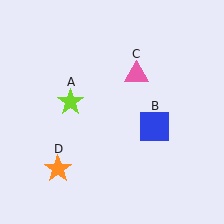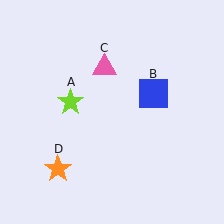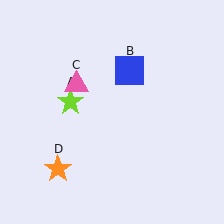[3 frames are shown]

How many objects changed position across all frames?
2 objects changed position: blue square (object B), pink triangle (object C).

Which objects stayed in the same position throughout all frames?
Lime star (object A) and orange star (object D) remained stationary.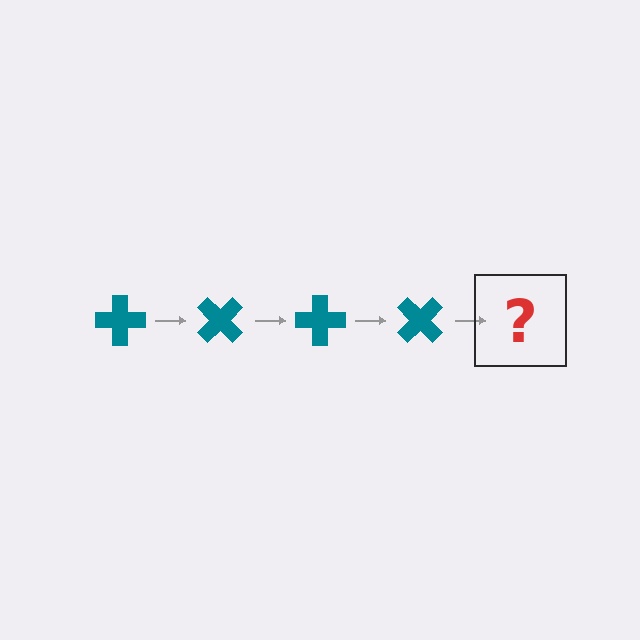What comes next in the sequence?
The next element should be a teal cross rotated 180 degrees.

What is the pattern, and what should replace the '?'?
The pattern is that the cross rotates 45 degrees each step. The '?' should be a teal cross rotated 180 degrees.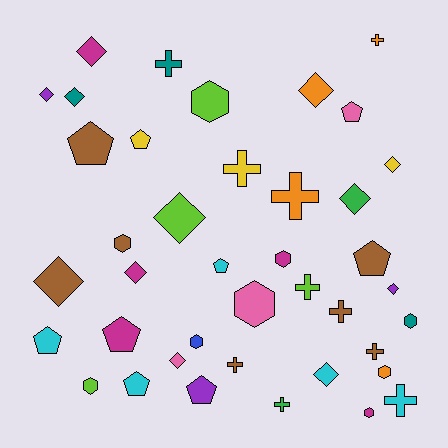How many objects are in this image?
There are 40 objects.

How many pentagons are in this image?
There are 9 pentagons.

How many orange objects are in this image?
There are 4 orange objects.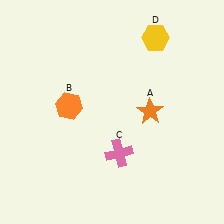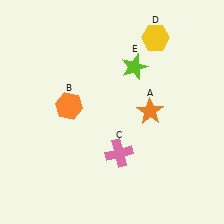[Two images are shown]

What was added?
A lime star (E) was added in Image 2.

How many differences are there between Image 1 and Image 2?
There is 1 difference between the two images.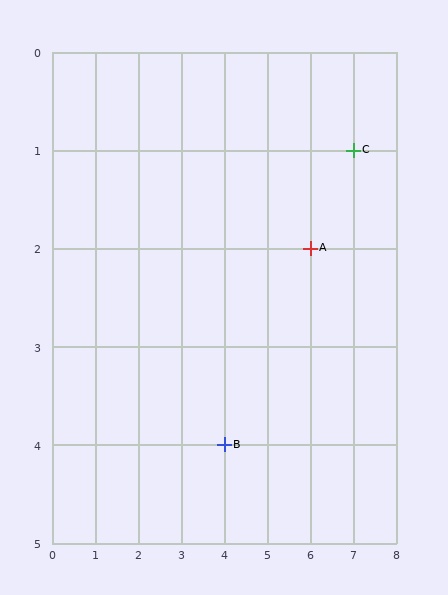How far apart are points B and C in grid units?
Points B and C are 3 columns and 3 rows apart (about 4.2 grid units diagonally).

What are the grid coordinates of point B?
Point B is at grid coordinates (4, 4).